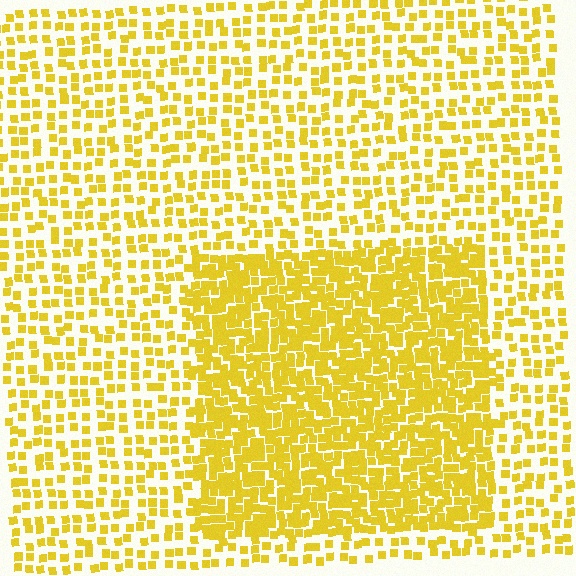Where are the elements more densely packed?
The elements are more densely packed inside the rectangle boundary.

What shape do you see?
I see a rectangle.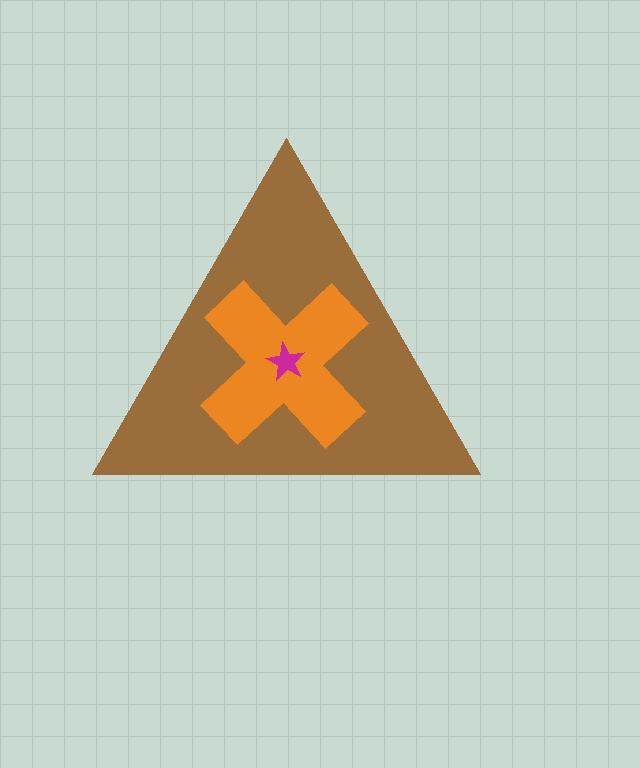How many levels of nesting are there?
3.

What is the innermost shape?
The magenta star.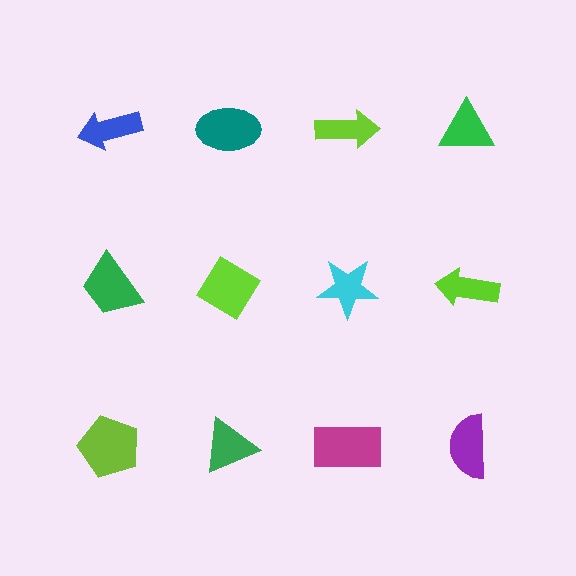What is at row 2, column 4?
A lime arrow.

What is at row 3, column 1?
A lime pentagon.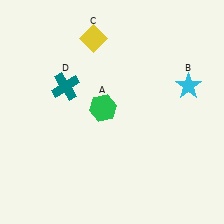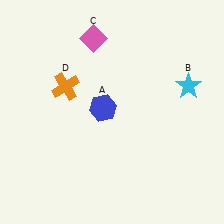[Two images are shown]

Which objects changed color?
A changed from green to blue. C changed from yellow to pink. D changed from teal to orange.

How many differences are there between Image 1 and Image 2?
There are 3 differences between the two images.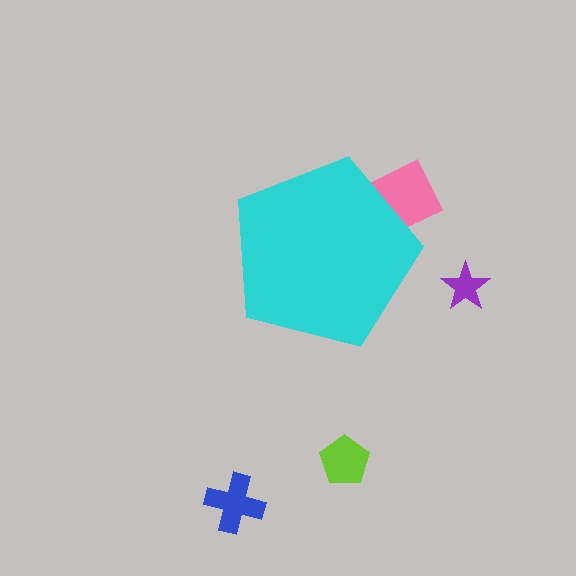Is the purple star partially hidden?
No, the purple star is fully visible.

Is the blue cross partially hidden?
No, the blue cross is fully visible.